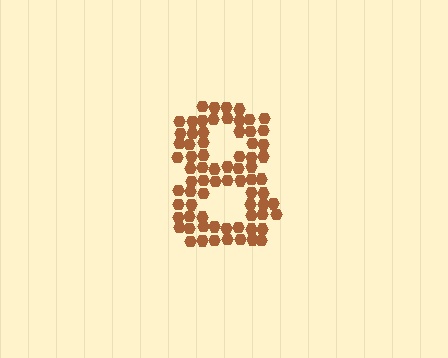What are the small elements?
The small elements are hexagons.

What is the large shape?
The large shape is the digit 8.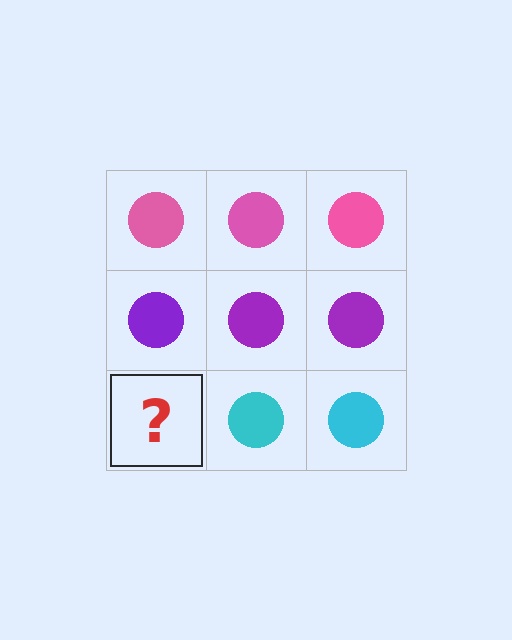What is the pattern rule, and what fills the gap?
The rule is that each row has a consistent color. The gap should be filled with a cyan circle.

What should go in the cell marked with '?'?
The missing cell should contain a cyan circle.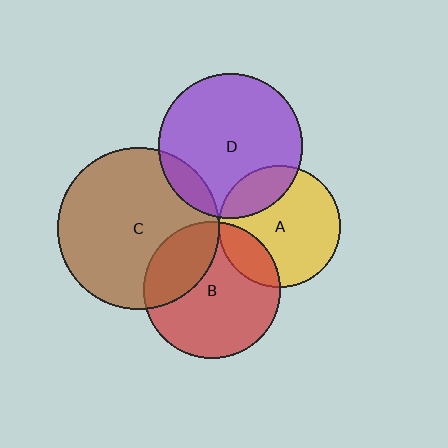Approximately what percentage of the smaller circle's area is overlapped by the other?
Approximately 30%.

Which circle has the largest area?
Circle C (brown).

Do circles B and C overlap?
Yes.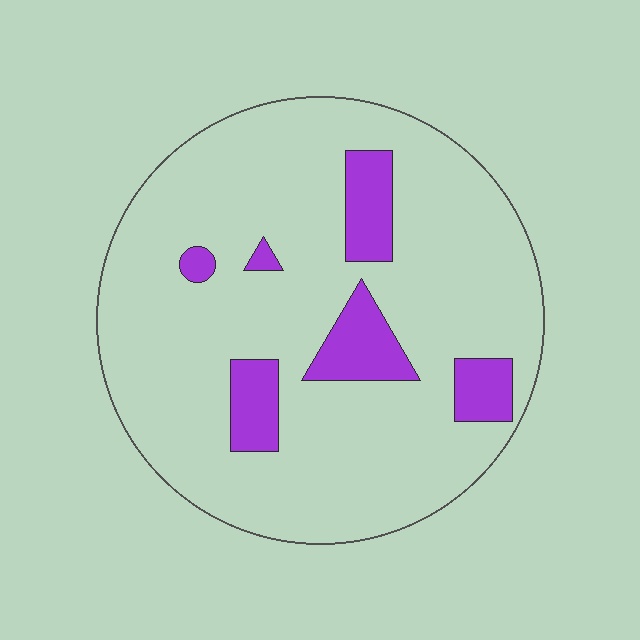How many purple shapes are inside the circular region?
6.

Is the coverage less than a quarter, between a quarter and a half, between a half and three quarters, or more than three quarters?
Less than a quarter.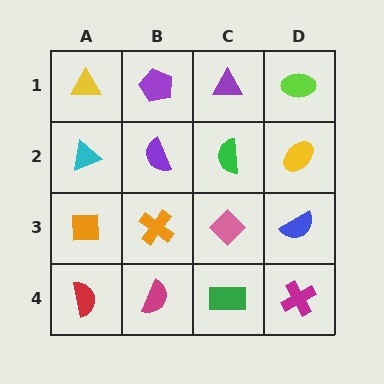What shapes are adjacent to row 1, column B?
A purple semicircle (row 2, column B), a yellow triangle (row 1, column A), a purple triangle (row 1, column C).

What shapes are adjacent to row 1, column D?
A yellow ellipse (row 2, column D), a purple triangle (row 1, column C).